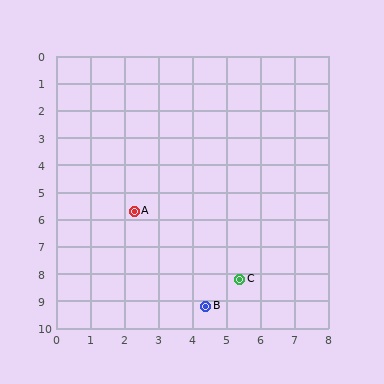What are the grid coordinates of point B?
Point B is at approximately (4.4, 9.2).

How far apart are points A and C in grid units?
Points A and C are about 4.0 grid units apart.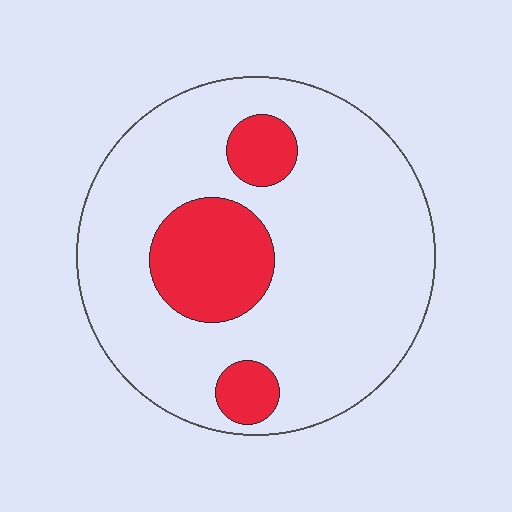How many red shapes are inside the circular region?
3.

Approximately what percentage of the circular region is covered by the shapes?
Approximately 20%.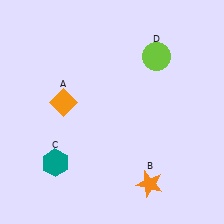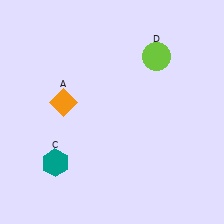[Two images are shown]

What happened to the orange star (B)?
The orange star (B) was removed in Image 2. It was in the bottom-right area of Image 1.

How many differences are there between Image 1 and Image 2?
There is 1 difference between the two images.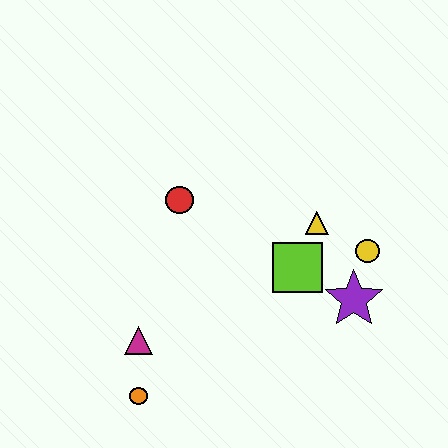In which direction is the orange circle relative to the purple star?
The orange circle is to the left of the purple star.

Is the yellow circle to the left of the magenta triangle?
No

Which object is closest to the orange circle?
The magenta triangle is closest to the orange circle.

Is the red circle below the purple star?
No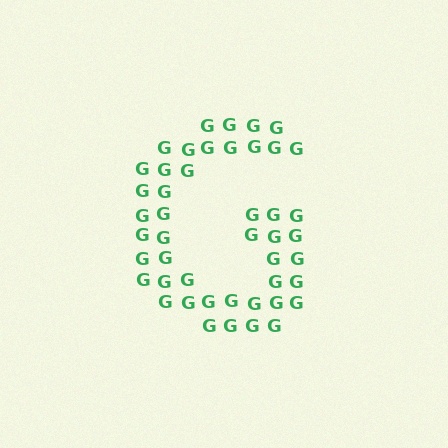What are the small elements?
The small elements are letter G's.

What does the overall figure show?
The overall figure shows the letter G.